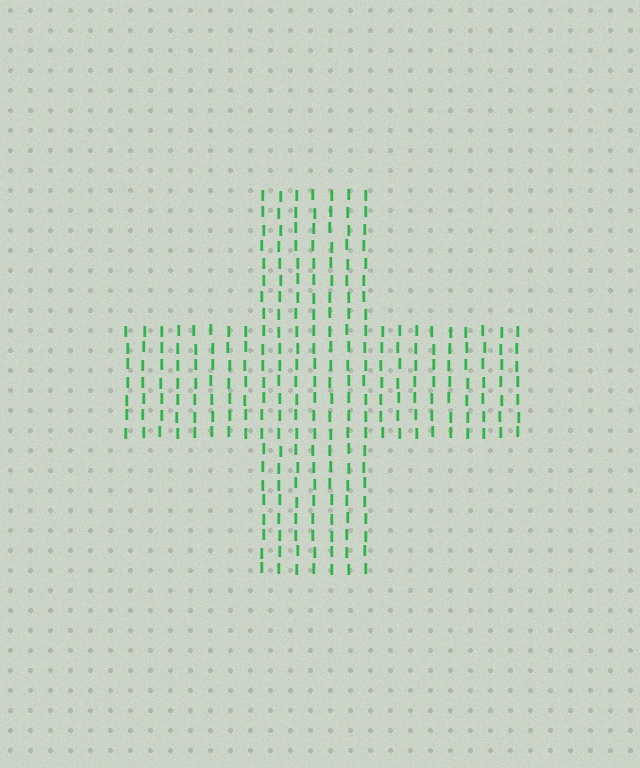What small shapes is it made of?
It is made of small letter I's.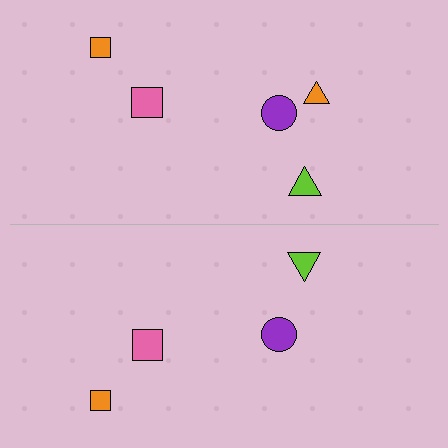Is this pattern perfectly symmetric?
No, the pattern is not perfectly symmetric. A orange triangle is missing from the bottom side.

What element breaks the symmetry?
A orange triangle is missing from the bottom side.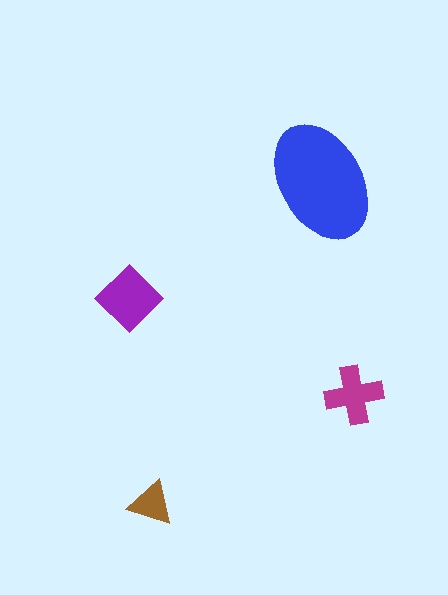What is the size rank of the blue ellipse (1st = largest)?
1st.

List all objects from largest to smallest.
The blue ellipse, the purple diamond, the magenta cross, the brown triangle.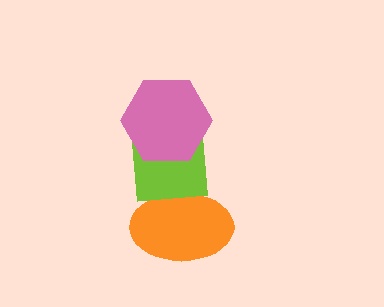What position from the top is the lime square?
The lime square is 2nd from the top.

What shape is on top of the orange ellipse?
The lime square is on top of the orange ellipse.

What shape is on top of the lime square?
The pink hexagon is on top of the lime square.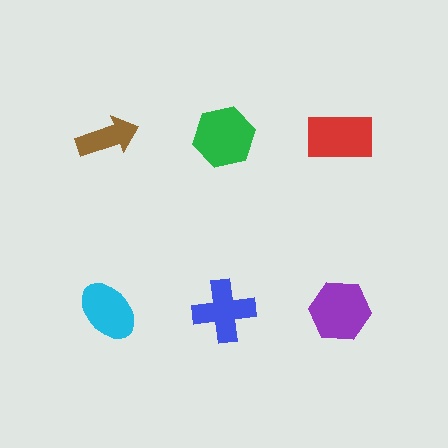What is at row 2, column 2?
A blue cross.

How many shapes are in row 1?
3 shapes.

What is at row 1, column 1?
A brown arrow.